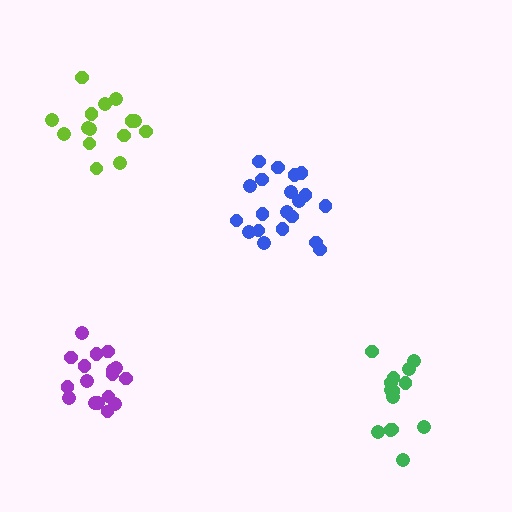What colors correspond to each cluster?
The clusters are colored: blue, purple, green, lime.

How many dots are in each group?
Group 1: 20 dots, Group 2: 17 dots, Group 3: 14 dots, Group 4: 15 dots (66 total).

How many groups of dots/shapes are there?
There are 4 groups.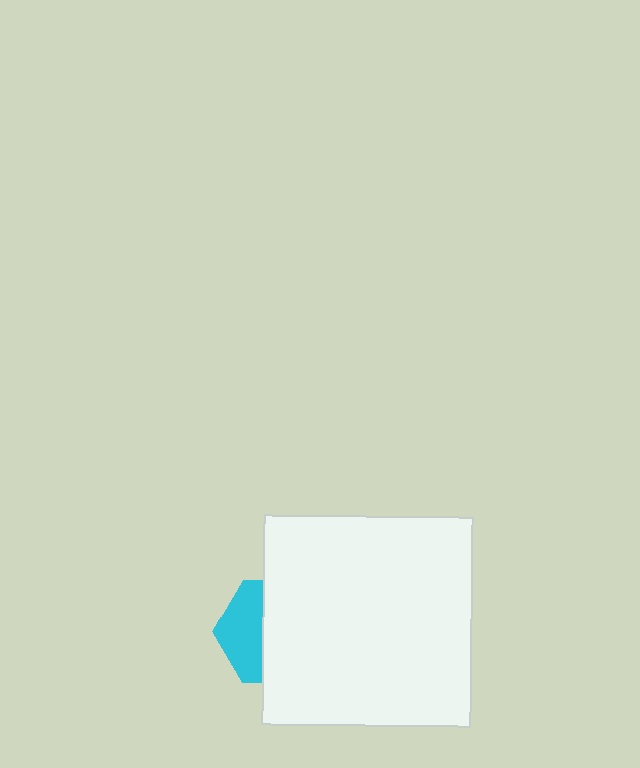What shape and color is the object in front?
The object in front is a white rectangle.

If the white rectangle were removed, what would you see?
You would see the complete cyan hexagon.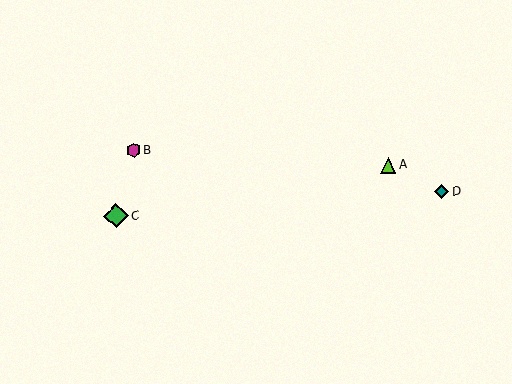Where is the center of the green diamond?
The center of the green diamond is at (116, 216).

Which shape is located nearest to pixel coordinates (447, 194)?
The teal diamond (labeled D) at (442, 192) is nearest to that location.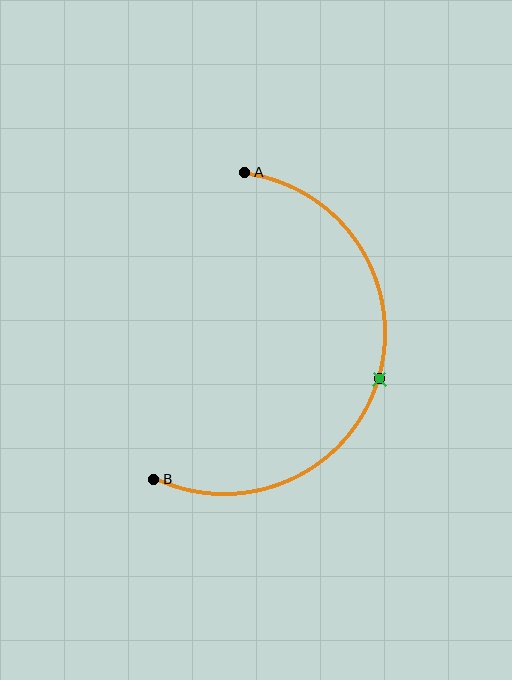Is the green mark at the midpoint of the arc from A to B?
Yes. The green mark lies on the arc at equal arc-length from both A and B — it is the arc midpoint.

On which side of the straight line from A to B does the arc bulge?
The arc bulges to the right of the straight line connecting A and B.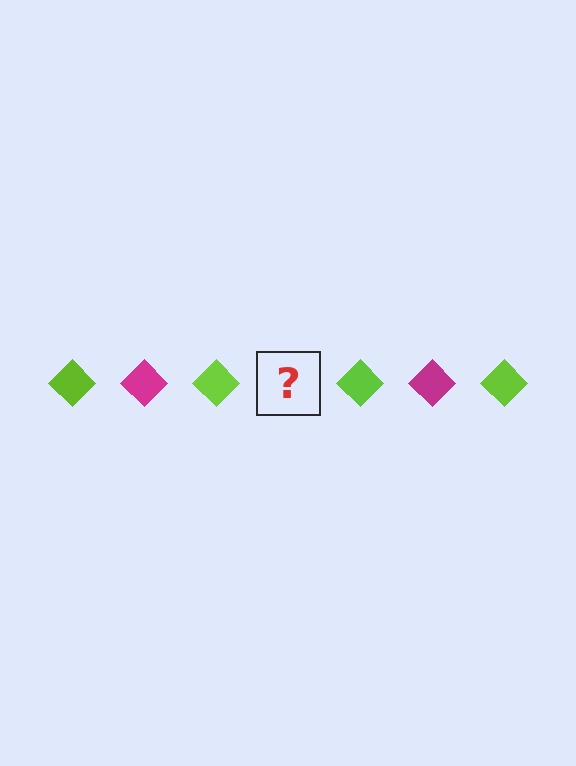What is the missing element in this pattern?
The missing element is a magenta diamond.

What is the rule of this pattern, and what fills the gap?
The rule is that the pattern cycles through lime, magenta diamonds. The gap should be filled with a magenta diamond.